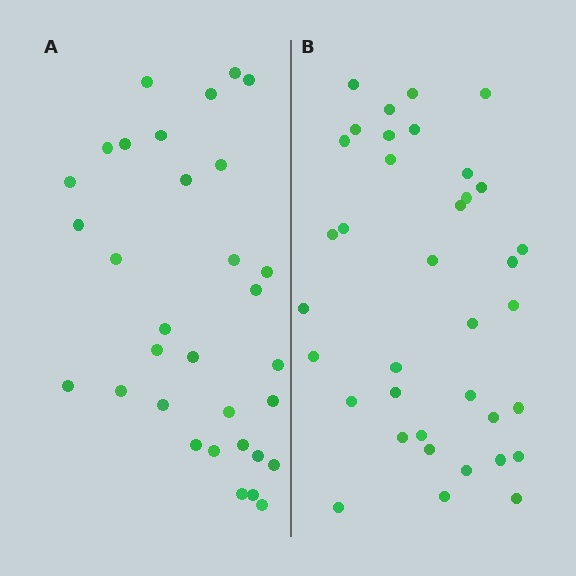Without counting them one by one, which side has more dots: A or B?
Region B (the right region) has more dots.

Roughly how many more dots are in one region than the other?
Region B has about 5 more dots than region A.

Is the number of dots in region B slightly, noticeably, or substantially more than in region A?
Region B has only slightly more — the two regions are fairly close. The ratio is roughly 1.2 to 1.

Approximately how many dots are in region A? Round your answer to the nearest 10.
About 30 dots. (The exact count is 32, which rounds to 30.)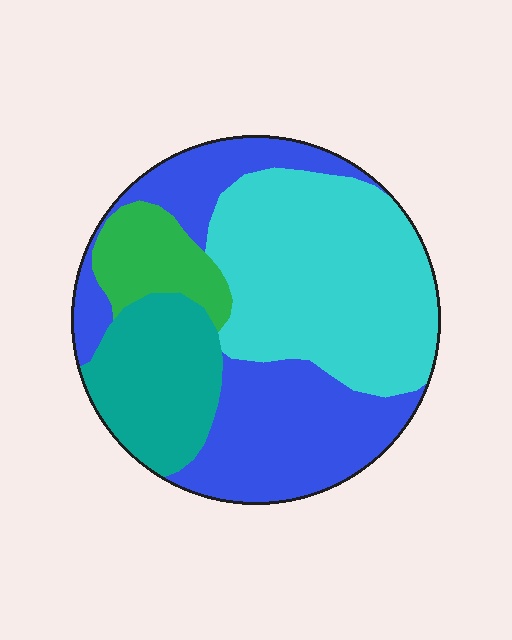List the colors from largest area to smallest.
From largest to smallest: cyan, blue, teal, green.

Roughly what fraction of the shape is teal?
Teal covers 17% of the shape.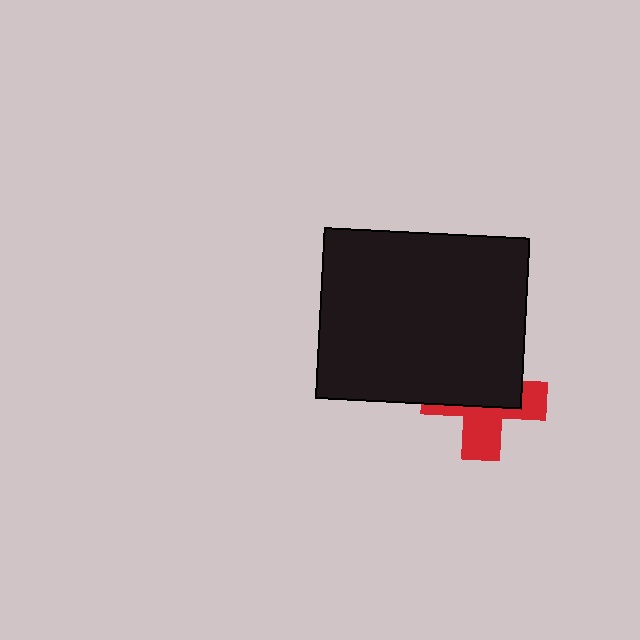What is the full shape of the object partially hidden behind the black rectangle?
The partially hidden object is a red cross.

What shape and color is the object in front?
The object in front is a black rectangle.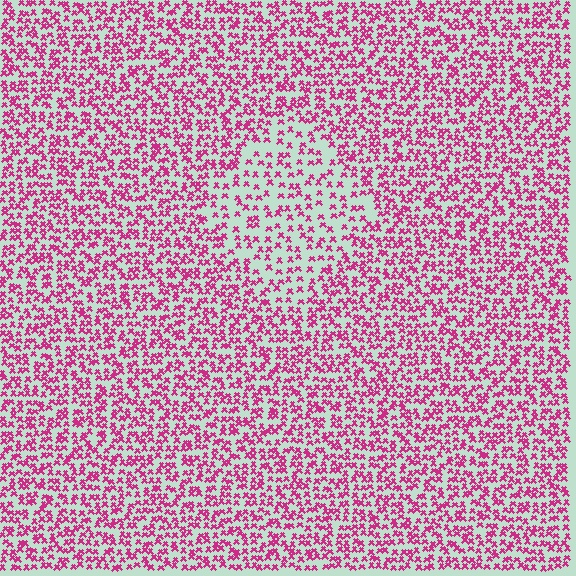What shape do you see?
I see a diamond.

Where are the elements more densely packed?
The elements are more densely packed outside the diamond boundary.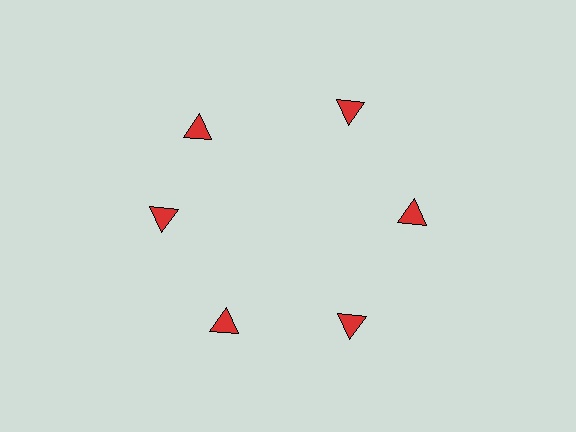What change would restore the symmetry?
The symmetry would be restored by rotating it back into even spacing with its neighbors so that all 6 triangles sit at equal angles and equal distance from the center.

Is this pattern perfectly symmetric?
No. The 6 red triangles are arranged in a ring, but one element near the 11 o'clock position is rotated out of alignment along the ring, breaking the 6-fold rotational symmetry.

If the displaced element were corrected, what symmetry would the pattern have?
It would have 6-fold rotational symmetry — the pattern would map onto itself every 60 degrees.